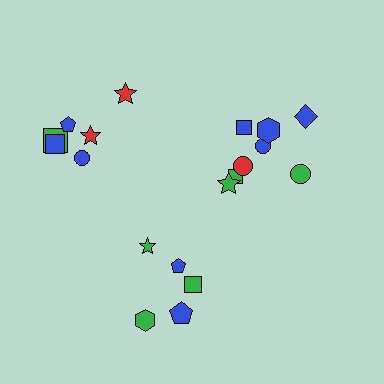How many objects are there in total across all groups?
There are 19 objects.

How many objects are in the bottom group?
There are 5 objects.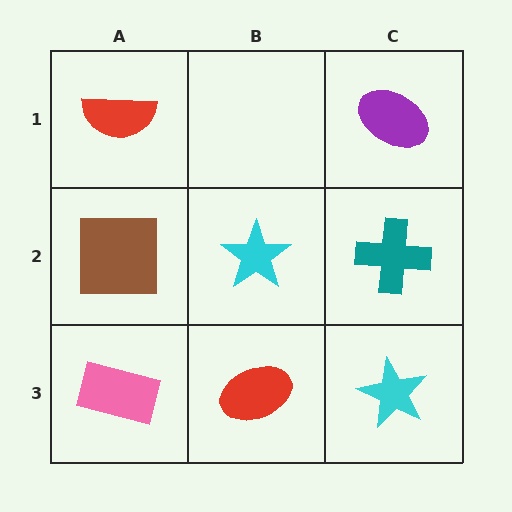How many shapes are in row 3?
3 shapes.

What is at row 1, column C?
A purple ellipse.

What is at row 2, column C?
A teal cross.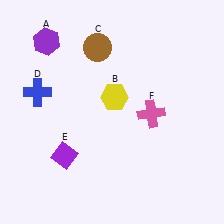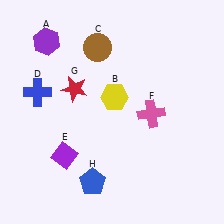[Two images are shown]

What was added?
A red star (G), a blue pentagon (H) were added in Image 2.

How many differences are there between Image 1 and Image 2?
There are 2 differences between the two images.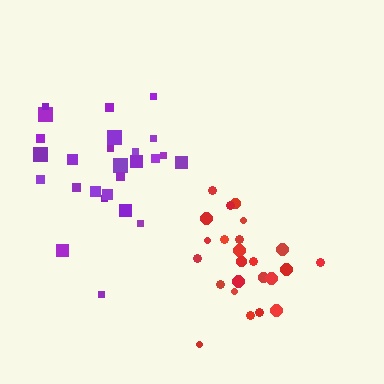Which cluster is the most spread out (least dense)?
Purple.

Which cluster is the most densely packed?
Red.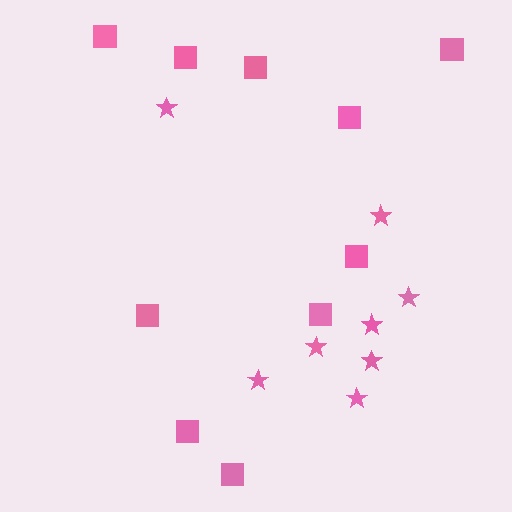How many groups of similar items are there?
There are 2 groups: one group of squares (10) and one group of stars (8).